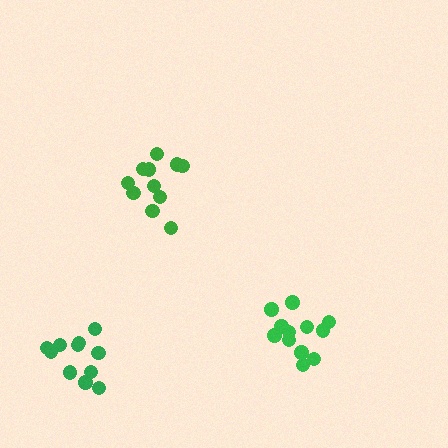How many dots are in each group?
Group 1: 12 dots, Group 2: 11 dots, Group 3: 11 dots (34 total).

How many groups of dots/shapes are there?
There are 3 groups.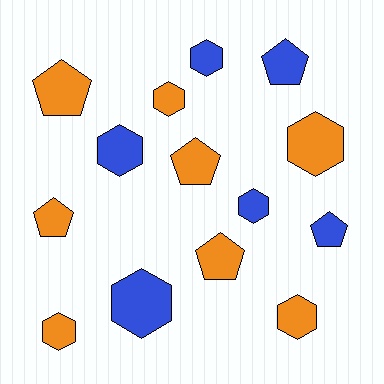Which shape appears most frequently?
Hexagon, with 8 objects.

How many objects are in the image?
There are 14 objects.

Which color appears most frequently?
Orange, with 8 objects.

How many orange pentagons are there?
There are 4 orange pentagons.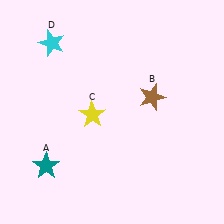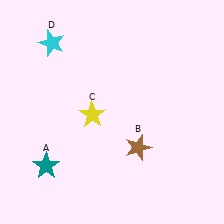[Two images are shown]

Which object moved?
The brown star (B) moved down.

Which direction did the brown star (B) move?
The brown star (B) moved down.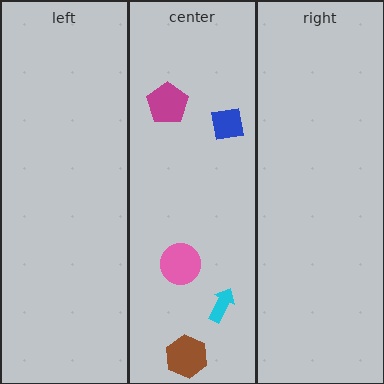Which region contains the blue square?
The center region.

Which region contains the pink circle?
The center region.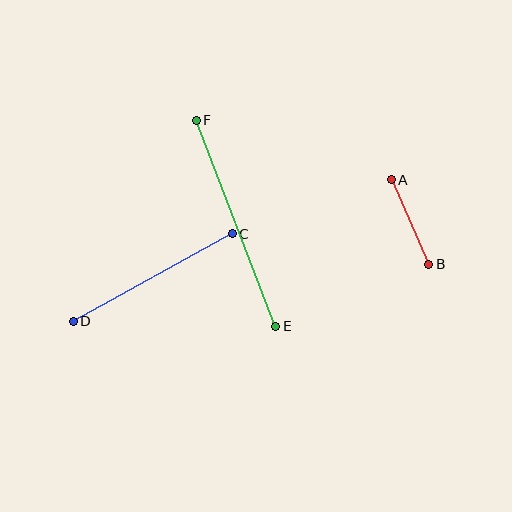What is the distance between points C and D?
The distance is approximately 181 pixels.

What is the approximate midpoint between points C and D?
The midpoint is at approximately (153, 277) pixels.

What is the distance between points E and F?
The distance is approximately 221 pixels.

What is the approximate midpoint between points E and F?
The midpoint is at approximately (236, 223) pixels.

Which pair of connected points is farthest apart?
Points E and F are farthest apart.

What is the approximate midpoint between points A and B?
The midpoint is at approximately (410, 222) pixels.